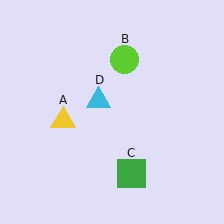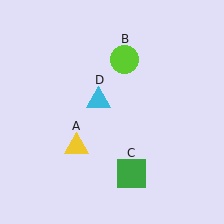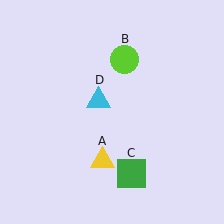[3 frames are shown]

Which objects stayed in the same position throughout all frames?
Lime circle (object B) and green square (object C) and cyan triangle (object D) remained stationary.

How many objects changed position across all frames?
1 object changed position: yellow triangle (object A).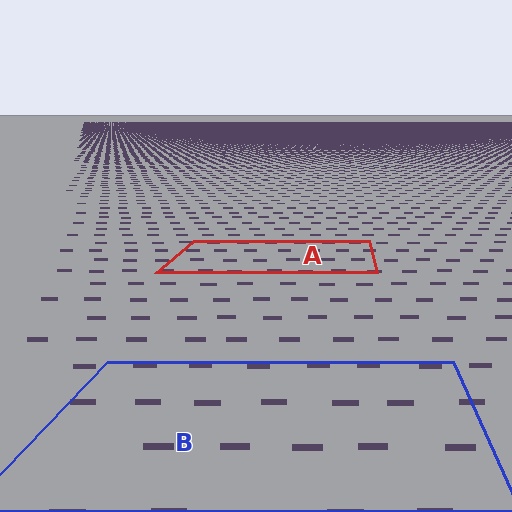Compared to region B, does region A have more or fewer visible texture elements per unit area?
Region A has more texture elements per unit area — they are packed more densely because it is farther away.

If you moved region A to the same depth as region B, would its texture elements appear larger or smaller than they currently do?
They would appear larger. At a closer depth, the same texture elements are projected at a bigger on-screen size.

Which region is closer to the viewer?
Region B is closer. The texture elements there are larger and more spread out.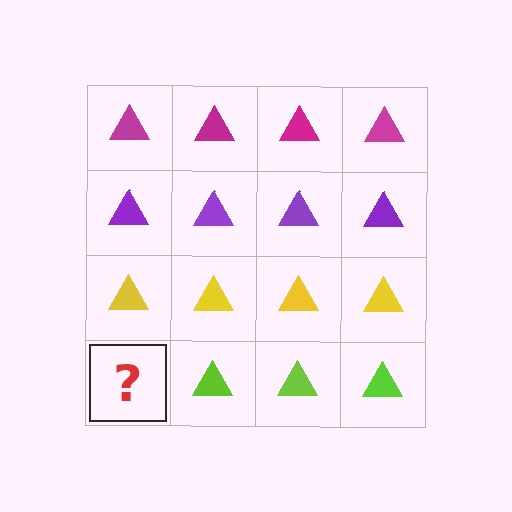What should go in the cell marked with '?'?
The missing cell should contain a lime triangle.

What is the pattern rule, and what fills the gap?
The rule is that each row has a consistent color. The gap should be filled with a lime triangle.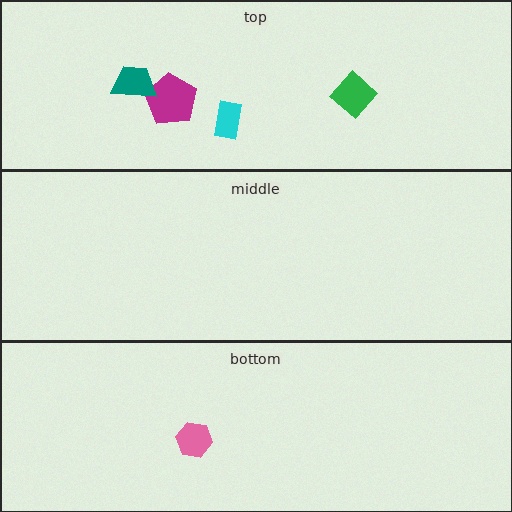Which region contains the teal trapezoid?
The top region.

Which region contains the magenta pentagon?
The top region.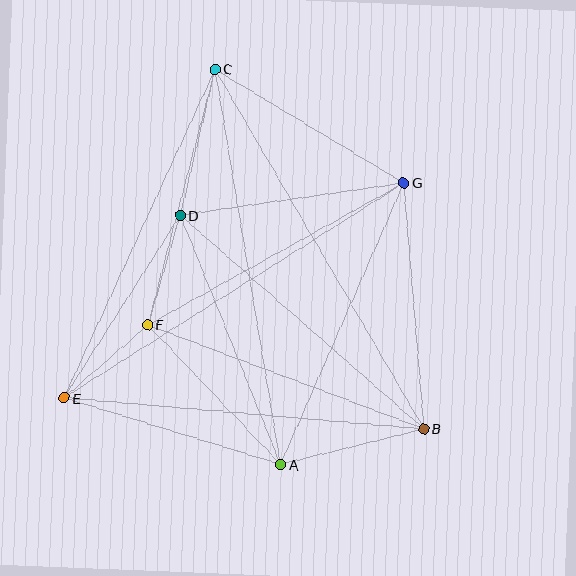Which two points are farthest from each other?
Points B and C are farthest from each other.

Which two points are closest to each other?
Points E and F are closest to each other.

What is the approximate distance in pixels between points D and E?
The distance between D and E is approximately 216 pixels.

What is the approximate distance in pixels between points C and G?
The distance between C and G is approximately 220 pixels.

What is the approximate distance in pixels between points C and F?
The distance between C and F is approximately 264 pixels.